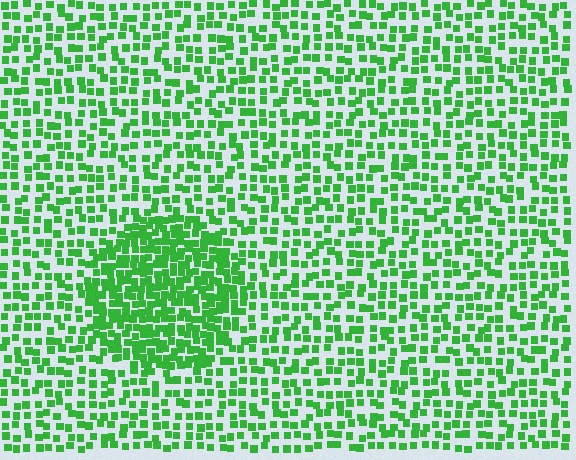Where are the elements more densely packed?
The elements are more densely packed inside the circle boundary.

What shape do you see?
I see a circle.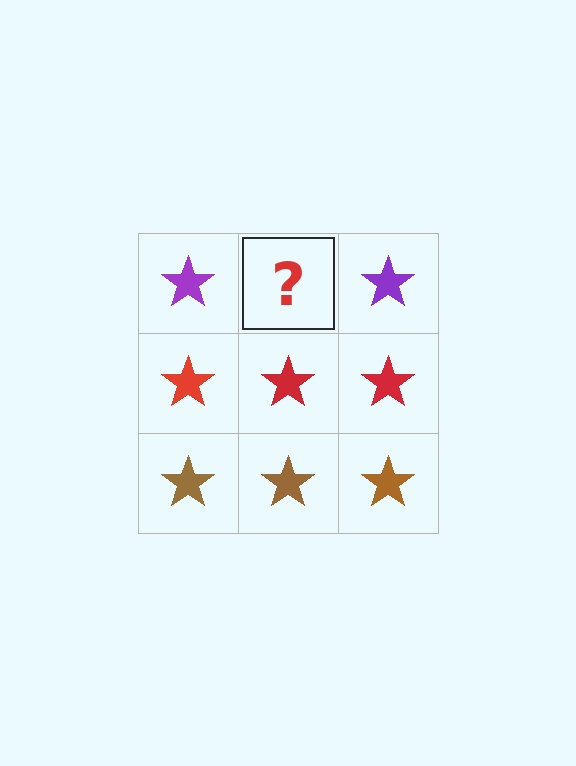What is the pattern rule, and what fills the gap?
The rule is that each row has a consistent color. The gap should be filled with a purple star.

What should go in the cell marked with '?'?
The missing cell should contain a purple star.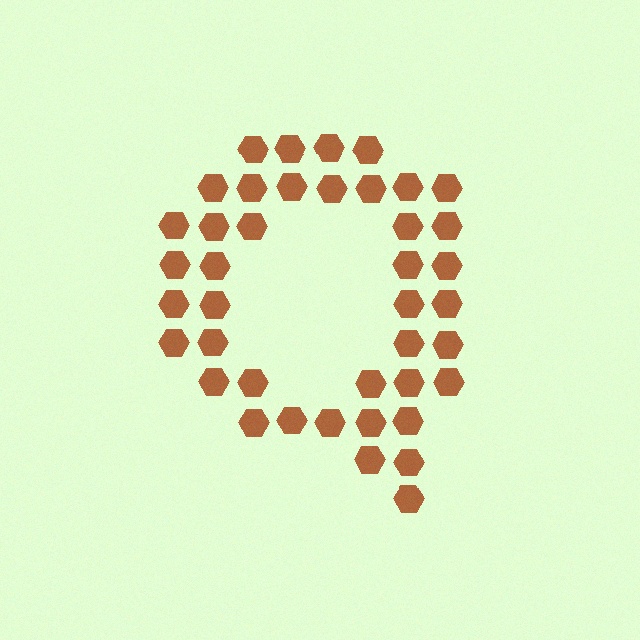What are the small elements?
The small elements are hexagons.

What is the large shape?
The large shape is the letter Q.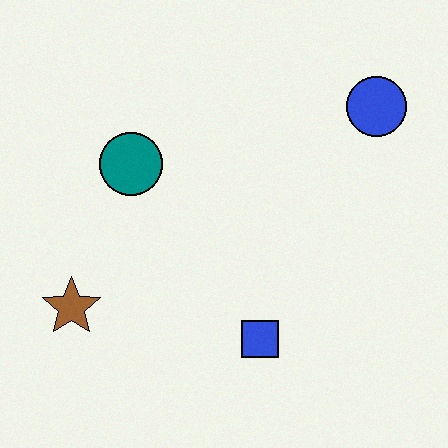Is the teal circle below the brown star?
No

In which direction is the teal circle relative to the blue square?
The teal circle is above the blue square.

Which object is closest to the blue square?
The brown star is closest to the blue square.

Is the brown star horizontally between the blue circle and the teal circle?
No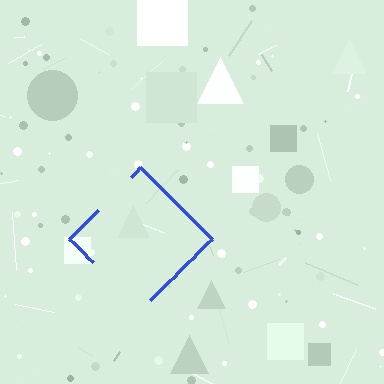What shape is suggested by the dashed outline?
The dashed outline suggests a diamond.